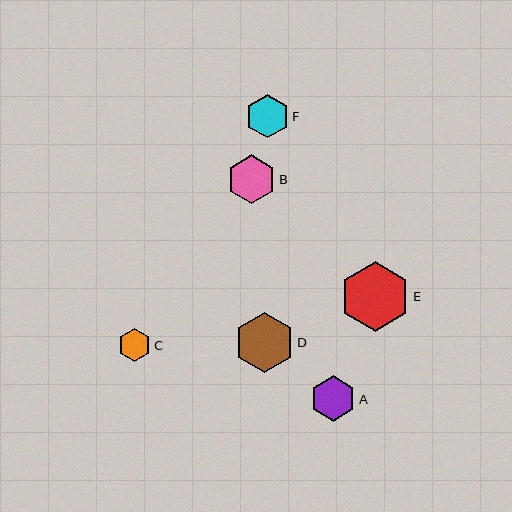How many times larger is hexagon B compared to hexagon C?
Hexagon B is approximately 1.5 times the size of hexagon C.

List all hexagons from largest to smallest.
From largest to smallest: E, D, B, A, F, C.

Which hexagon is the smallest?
Hexagon C is the smallest with a size of approximately 33 pixels.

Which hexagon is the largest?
Hexagon E is the largest with a size of approximately 69 pixels.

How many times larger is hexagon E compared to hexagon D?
Hexagon E is approximately 1.2 times the size of hexagon D.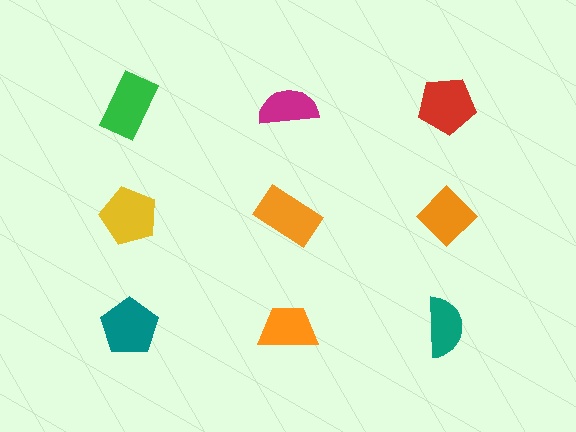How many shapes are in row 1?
3 shapes.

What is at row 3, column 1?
A teal pentagon.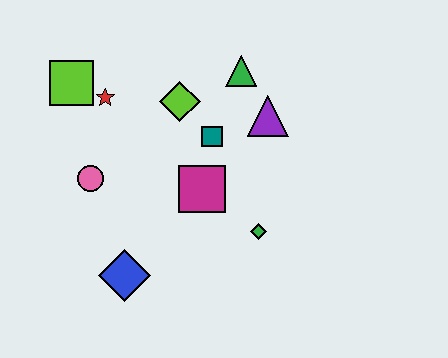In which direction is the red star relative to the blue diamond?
The red star is above the blue diamond.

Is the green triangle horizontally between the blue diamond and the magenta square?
No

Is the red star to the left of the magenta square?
Yes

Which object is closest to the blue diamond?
The pink circle is closest to the blue diamond.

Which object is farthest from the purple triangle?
The blue diamond is farthest from the purple triangle.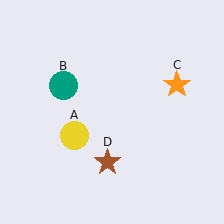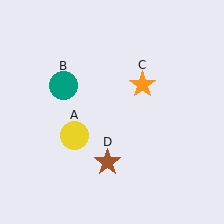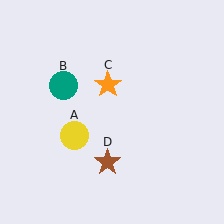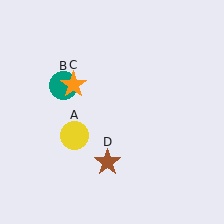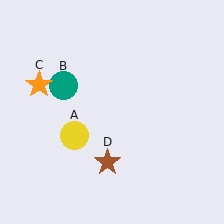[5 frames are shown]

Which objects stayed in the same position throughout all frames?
Yellow circle (object A) and teal circle (object B) and brown star (object D) remained stationary.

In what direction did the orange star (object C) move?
The orange star (object C) moved left.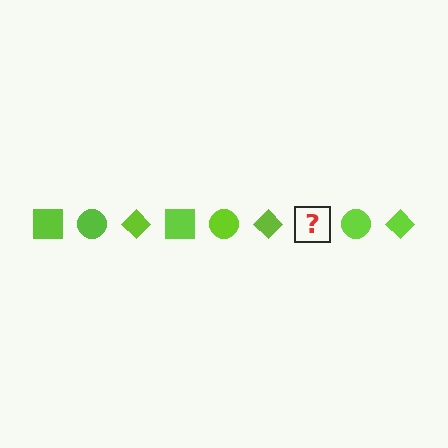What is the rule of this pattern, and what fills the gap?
The rule is that the pattern cycles through square, circle, diamond shapes in lime. The gap should be filled with a lime square.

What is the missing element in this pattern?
The missing element is a lime square.